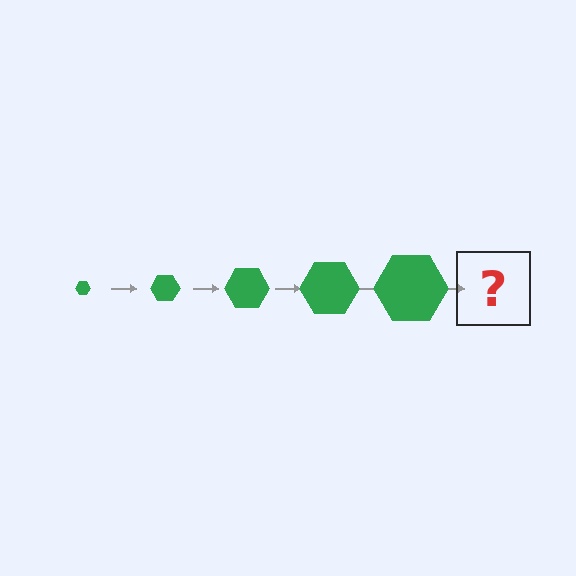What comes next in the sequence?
The next element should be a green hexagon, larger than the previous one.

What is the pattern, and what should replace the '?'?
The pattern is that the hexagon gets progressively larger each step. The '?' should be a green hexagon, larger than the previous one.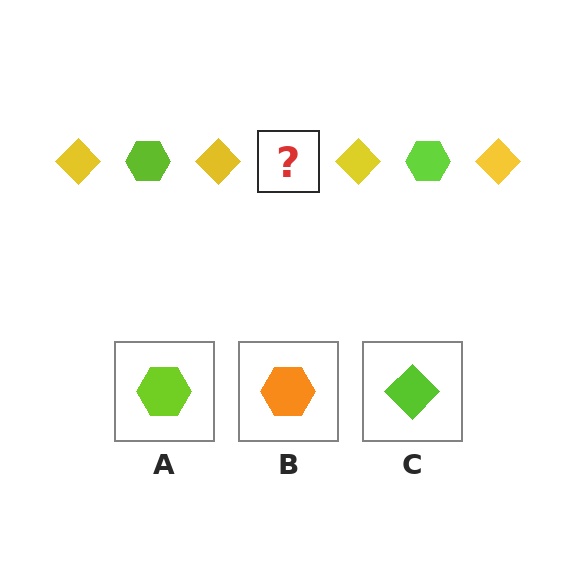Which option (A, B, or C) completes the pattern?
A.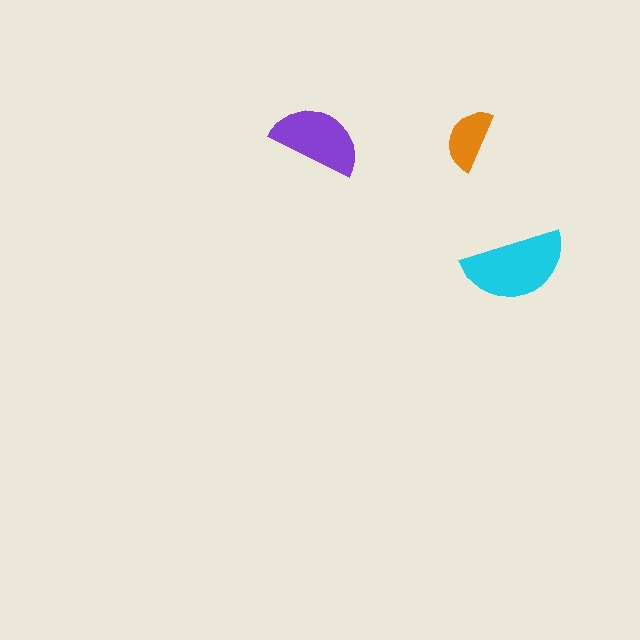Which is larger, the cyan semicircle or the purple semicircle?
The cyan one.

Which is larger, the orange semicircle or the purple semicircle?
The purple one.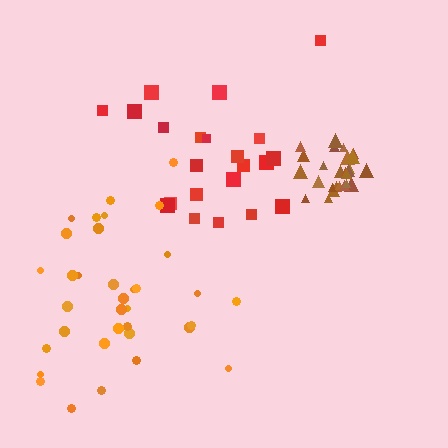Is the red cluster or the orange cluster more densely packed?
Orange.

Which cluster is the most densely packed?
Brown.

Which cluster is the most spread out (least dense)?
Red.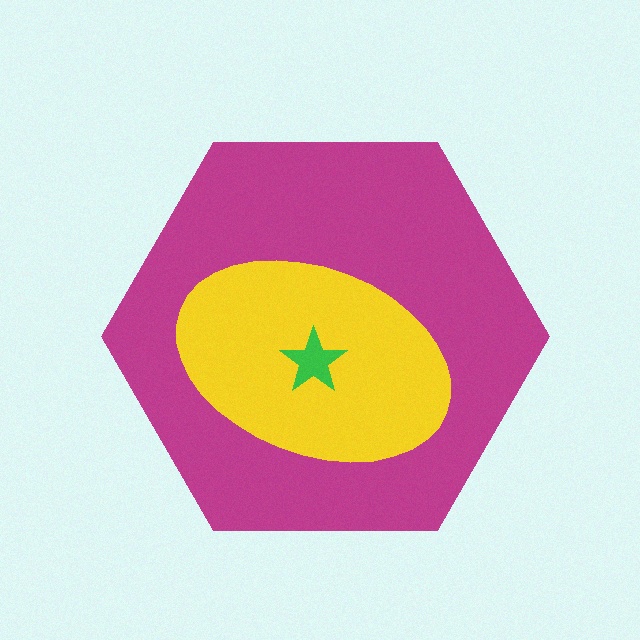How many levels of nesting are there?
3.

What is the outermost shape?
The magenta hexagon.